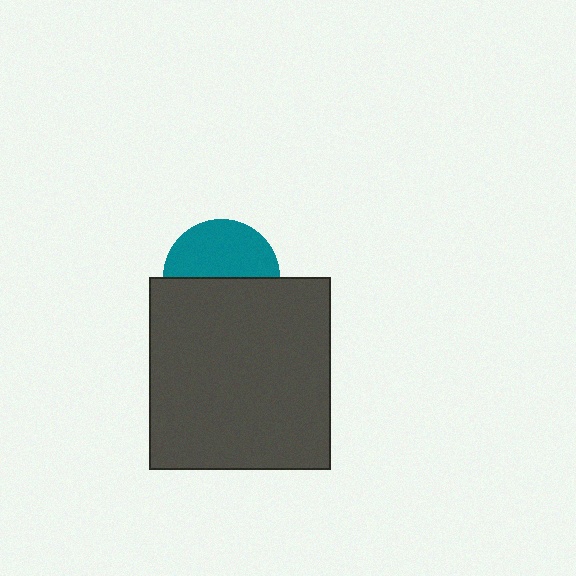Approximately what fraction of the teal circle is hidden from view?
Roughly 50% of the teal circle is hidden behind the dark gray rectangle.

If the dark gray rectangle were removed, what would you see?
You would see the complete teal circle.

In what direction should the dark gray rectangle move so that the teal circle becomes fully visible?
The dark gray rectangle should move down. That is the shortest direction to clear the overlap and leave the teal circle fully visible.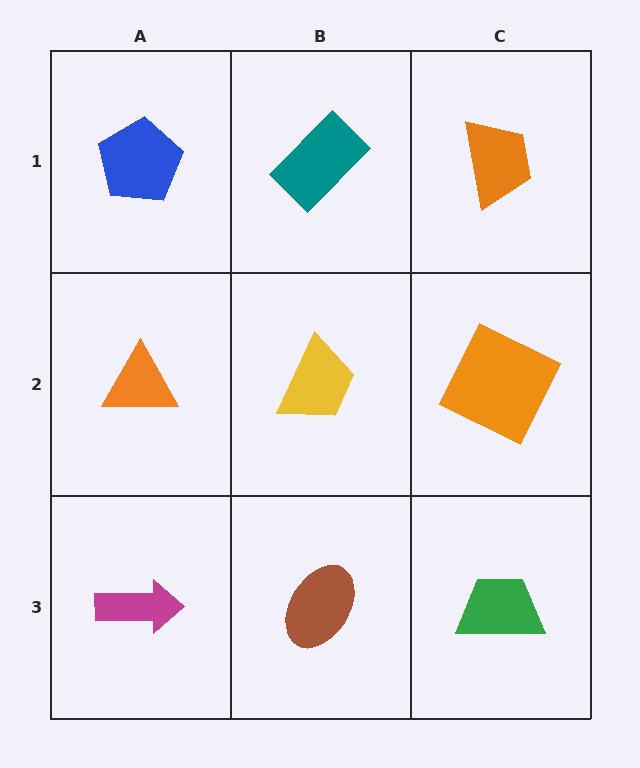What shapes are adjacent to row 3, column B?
A yellow trapezoid (row 2, column B), a magenta arrow (row 3, column A), a green trapezoid (row 3, column C).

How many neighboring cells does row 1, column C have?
2.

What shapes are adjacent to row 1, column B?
A yellow trapezoid (row 2, column B), a blue pentagon (row 1, column A), an orange trapezoid (row 1, column C).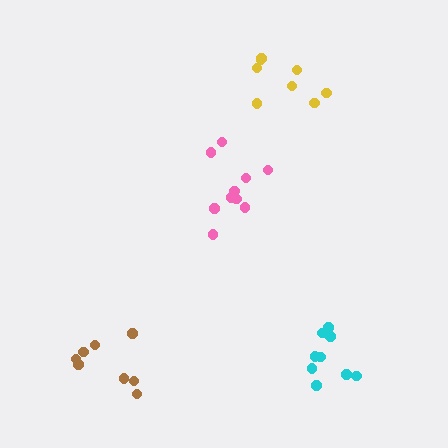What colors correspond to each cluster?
The clusters are colored: yellow, cyan, brown, pink.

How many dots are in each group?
Group 1: 8 dots, Group 2: 9 dots, Group 3: 8 dots, Group 4: 10 dots (35 total).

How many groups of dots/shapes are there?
There are 4 groups.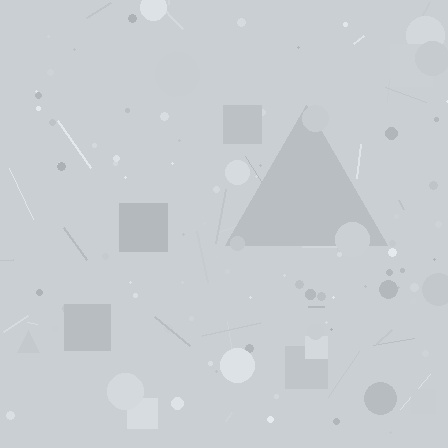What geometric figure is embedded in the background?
A triangle is embedded in the background.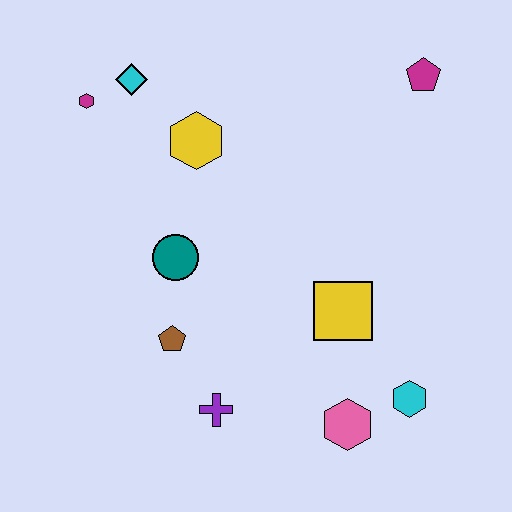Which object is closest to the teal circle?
The brown pentagon is closest to the teal circle.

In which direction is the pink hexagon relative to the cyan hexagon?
The pink hexagon is to the left of the cyan hexagon.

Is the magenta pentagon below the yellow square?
No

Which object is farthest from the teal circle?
The magenta pentagon is farthest from the teal circle.